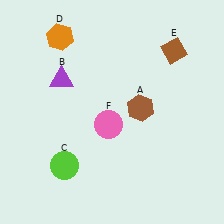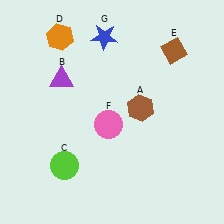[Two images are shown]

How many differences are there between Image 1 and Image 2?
There is 1 difference between the two images.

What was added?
A blue star (G) was added in Image 2.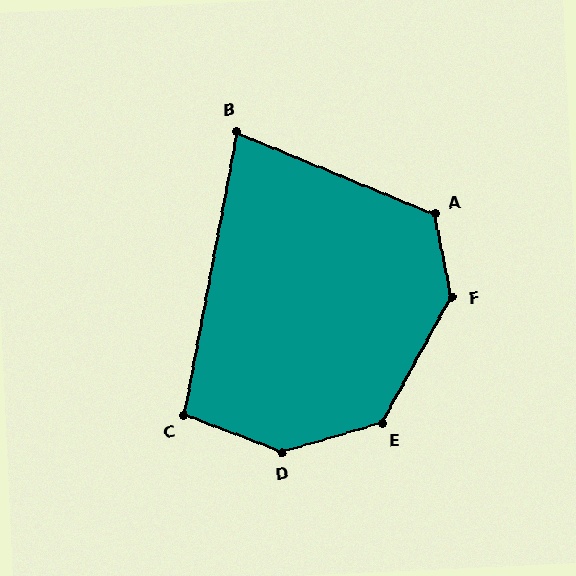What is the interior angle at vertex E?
Approximately 136 degrees (obtuse).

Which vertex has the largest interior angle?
D, at approximately 143 degrees.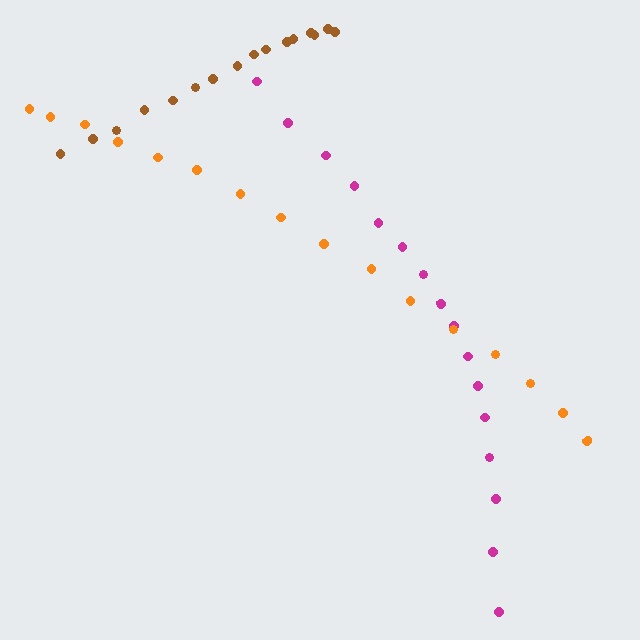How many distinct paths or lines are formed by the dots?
There are 3 distinct paths.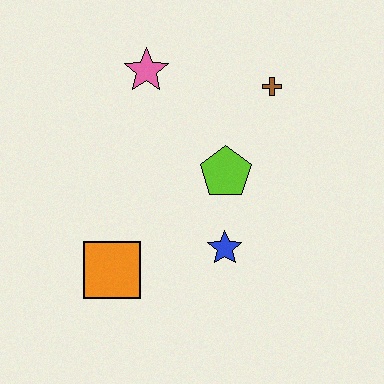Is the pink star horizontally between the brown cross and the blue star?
No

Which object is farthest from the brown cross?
The orange square is farthest from the brown cross.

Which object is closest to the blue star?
The lime pentagon is closest to the blue star.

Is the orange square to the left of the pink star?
Yes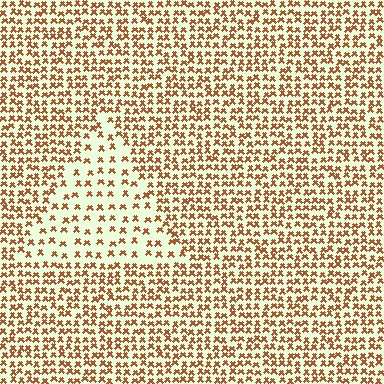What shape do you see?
I see a triangle.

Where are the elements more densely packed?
The elements are more densely packed outside the triangle boundary.